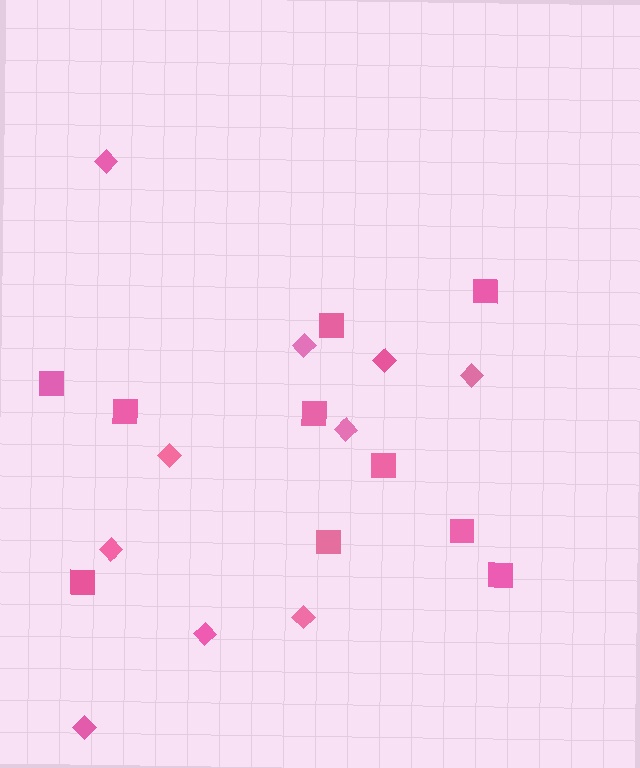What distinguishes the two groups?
There are 2 groups: one group of squares (10) and one group of diamonds (10).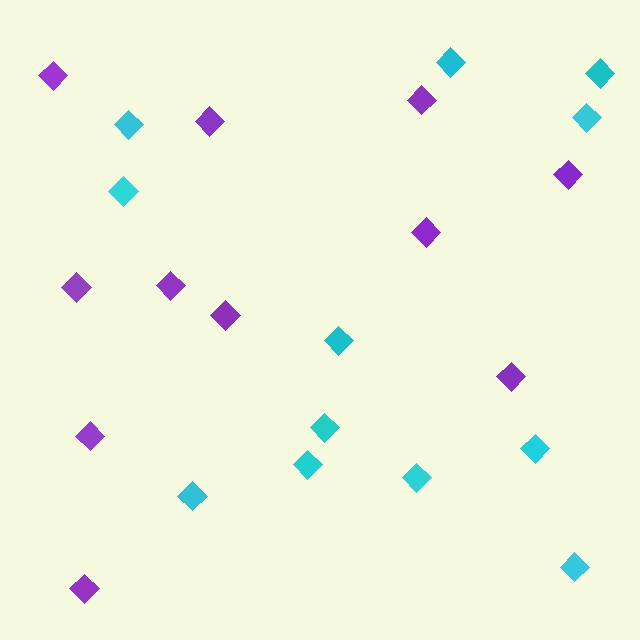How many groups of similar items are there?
There are 2 groups: one group of purple diamonds (11) and one group of cyan diamonds (12).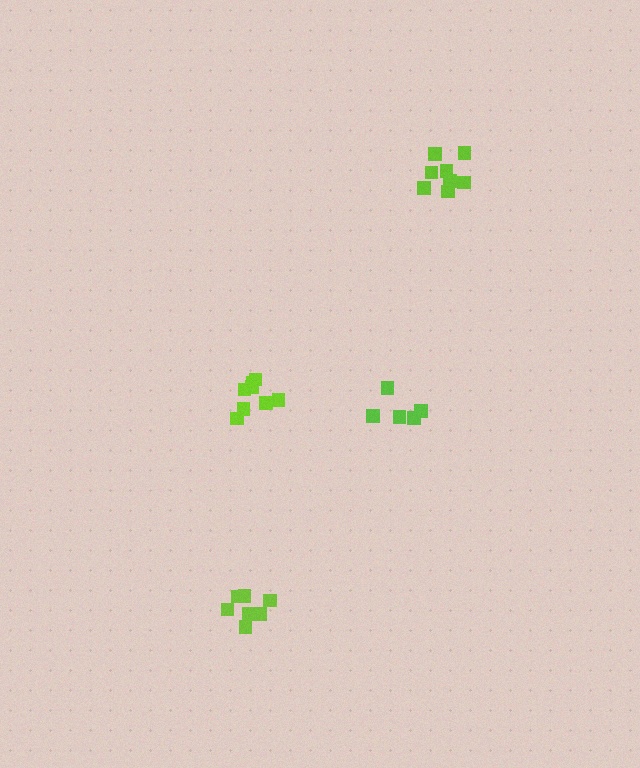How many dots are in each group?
Group 1: 8 dots, Group 2: 7 dots, Group 3: 5 dots, Group 4: 8 dots (28 total).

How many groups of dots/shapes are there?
There are 4 groups.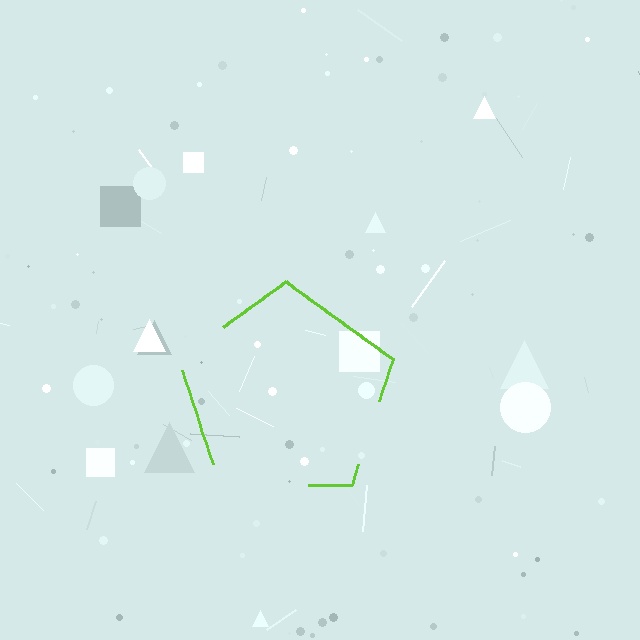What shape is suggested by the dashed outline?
The dashed outline suggests a pentagon.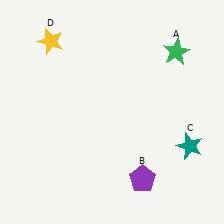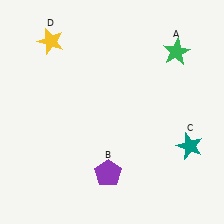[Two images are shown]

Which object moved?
The purple pentagon (B) moved left.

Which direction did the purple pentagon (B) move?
The purple pentagon (B) moved left.